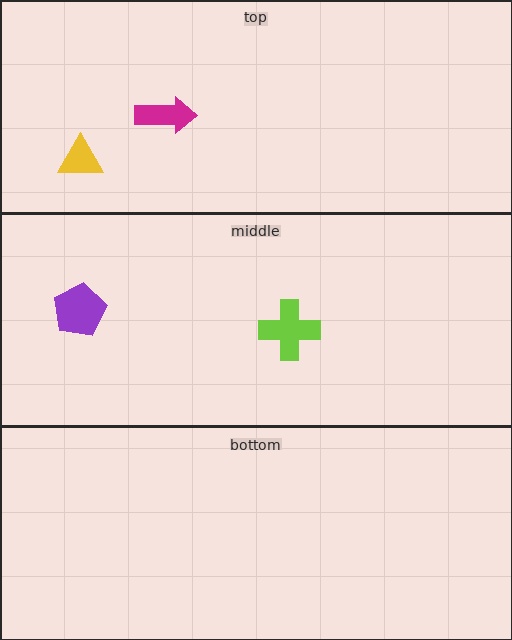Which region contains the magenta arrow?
The top region.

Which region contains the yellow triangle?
The top region.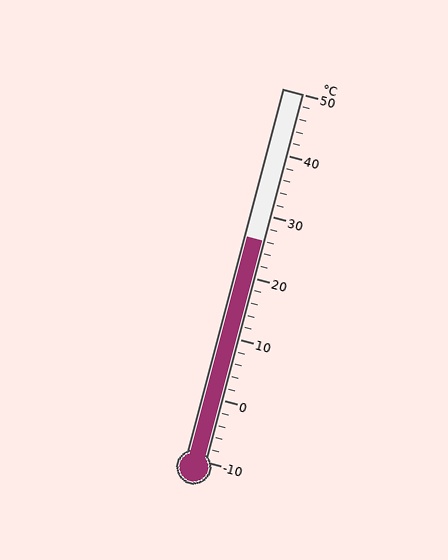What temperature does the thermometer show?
The thermometer shows approximately 26°C.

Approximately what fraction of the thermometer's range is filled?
The thermometer is filled to approximately 60% of its range.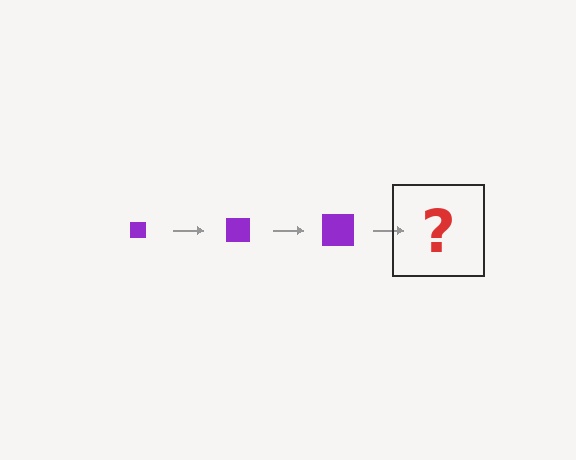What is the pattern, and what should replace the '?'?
The pattern is that the square gets progressively larger each step. The '?' should be a purple square, larger than the previous one.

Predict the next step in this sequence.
The next step is a purple square, larger than the previous one.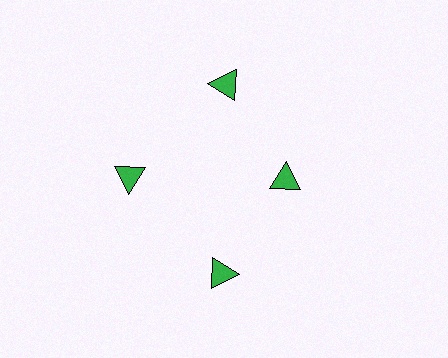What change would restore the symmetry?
The symmetry would be restored by moving it outward, back onto the ring so that all 4 triangles sit at equal angles and equal distance from the center.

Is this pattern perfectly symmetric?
No. The 4 green triangles are arranged in a ring, but one element near the 3 o'clock position is pulled inward toward the center, breaking the 4-fold rotational symmetry.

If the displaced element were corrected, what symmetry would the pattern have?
It would have 4-fold rotational symmetry — the pattern would map onto itself every 90 degrees.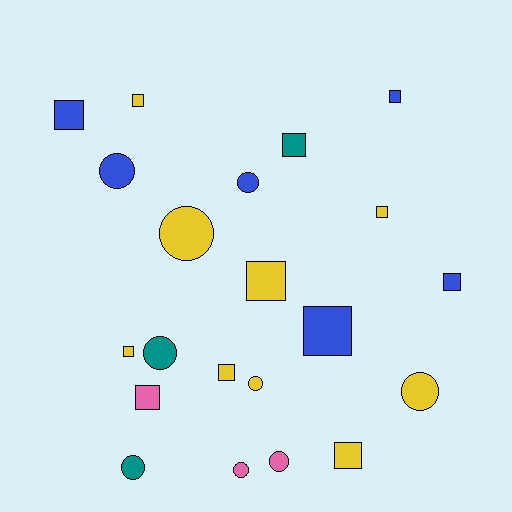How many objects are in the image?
There are 21 objects.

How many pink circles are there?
There are 2 pink circles.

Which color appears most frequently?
Yellow, with 9 objects.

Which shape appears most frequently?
Square, with 12 objects.